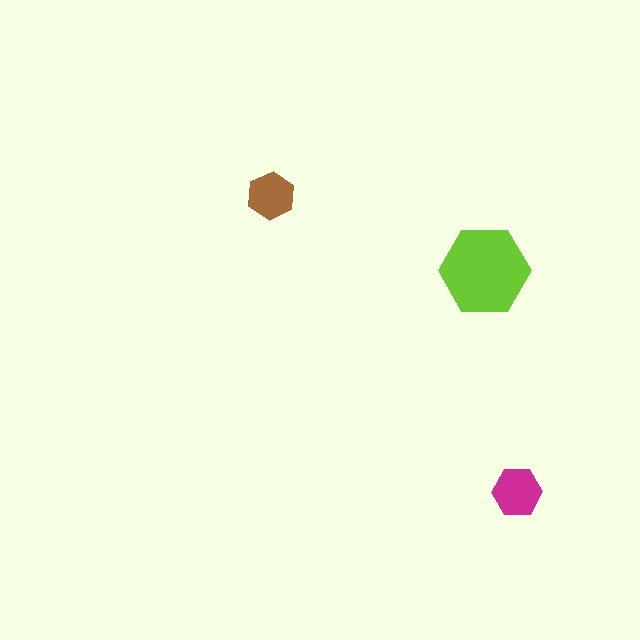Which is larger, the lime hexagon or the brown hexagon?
The lime one.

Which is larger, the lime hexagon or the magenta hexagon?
The lime one.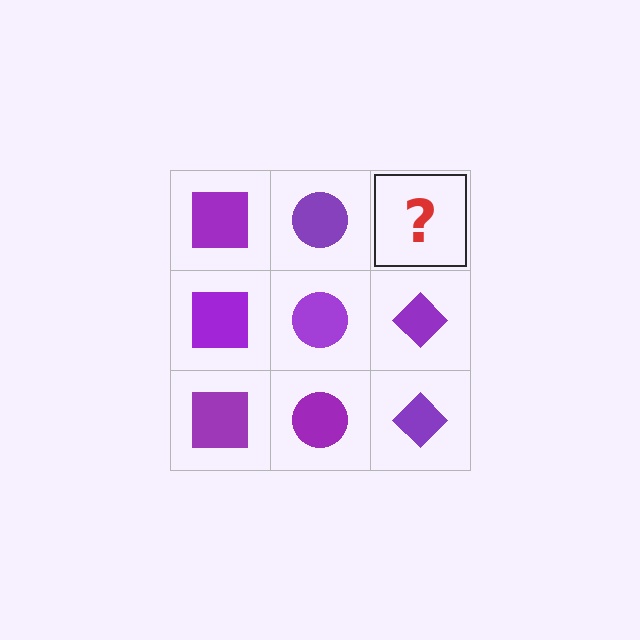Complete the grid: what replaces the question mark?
The question mark should be replaced with a purple diamond.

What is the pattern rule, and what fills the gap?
The rule is that each column has a consistent shape. The gap should be filled with a purple diamond.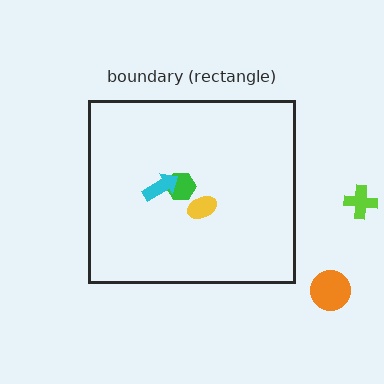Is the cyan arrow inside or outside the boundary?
Inside.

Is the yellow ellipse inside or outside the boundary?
Inside.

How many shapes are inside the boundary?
3 inside, 2 outside.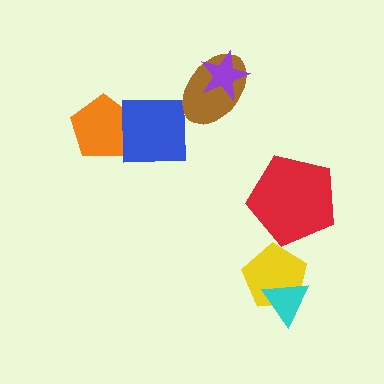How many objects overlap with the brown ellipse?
2 objects overlap with the brown ellipse.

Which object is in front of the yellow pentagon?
The cyan triangle is in front of the yellow pentagon.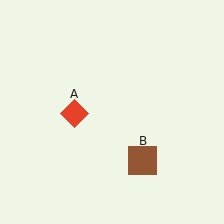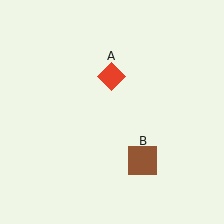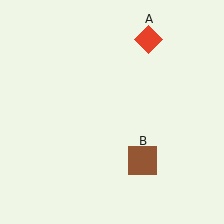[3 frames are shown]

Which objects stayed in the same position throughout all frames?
Brown square (object B) remained stationary.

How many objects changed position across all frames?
1 object changed position: red diamond (object A).